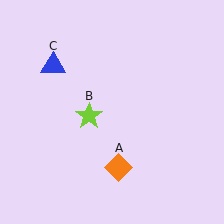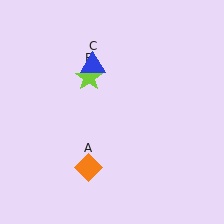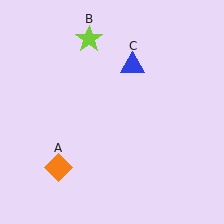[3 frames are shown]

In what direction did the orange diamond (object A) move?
The orange diamond (object A) moved left.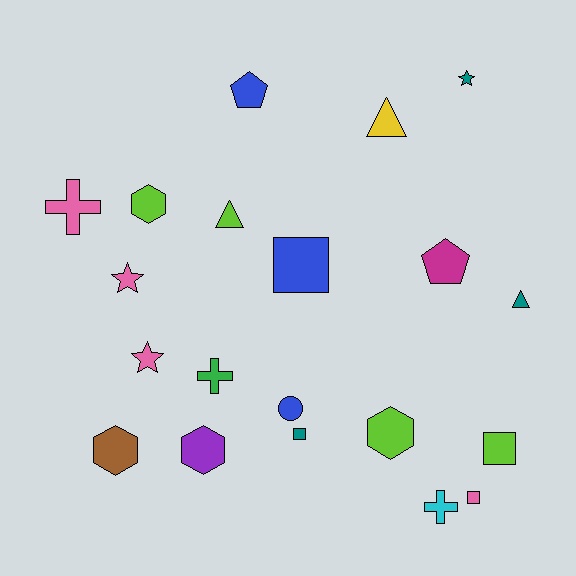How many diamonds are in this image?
There are no diamonds.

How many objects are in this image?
There are 20 objects.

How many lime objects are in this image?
There are 4 lime objects.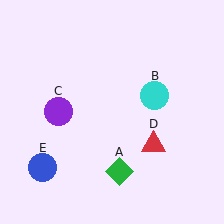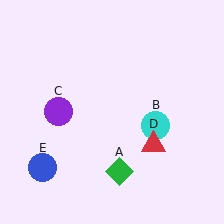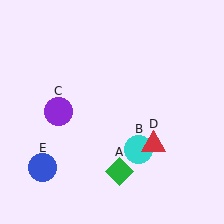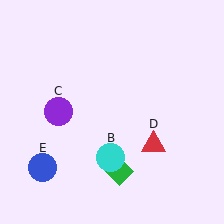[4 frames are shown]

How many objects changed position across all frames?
1 object changed position: cyan circle (object B).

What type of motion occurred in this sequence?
The cyan circle (object B) rotated clockwise around the center of the scene.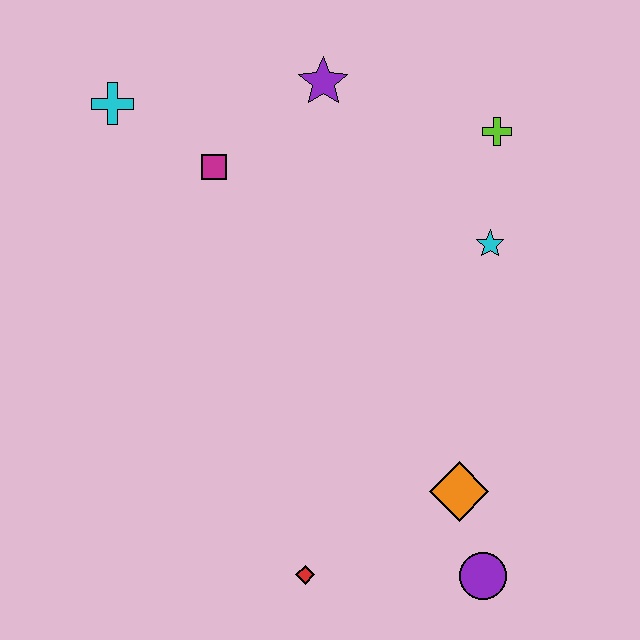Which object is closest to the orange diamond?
The purple circle is closest to the orange diamond.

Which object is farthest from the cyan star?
The cyan cross is farthest from the cyan star.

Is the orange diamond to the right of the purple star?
Yes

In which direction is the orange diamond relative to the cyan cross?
The orange diamond is below the cyan cross.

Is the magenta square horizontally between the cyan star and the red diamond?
No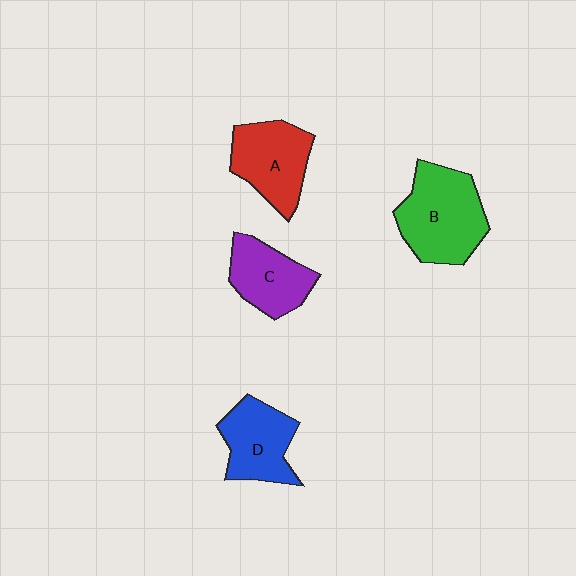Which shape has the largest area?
Shape B (green).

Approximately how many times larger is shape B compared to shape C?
Approximately 1.5 times.